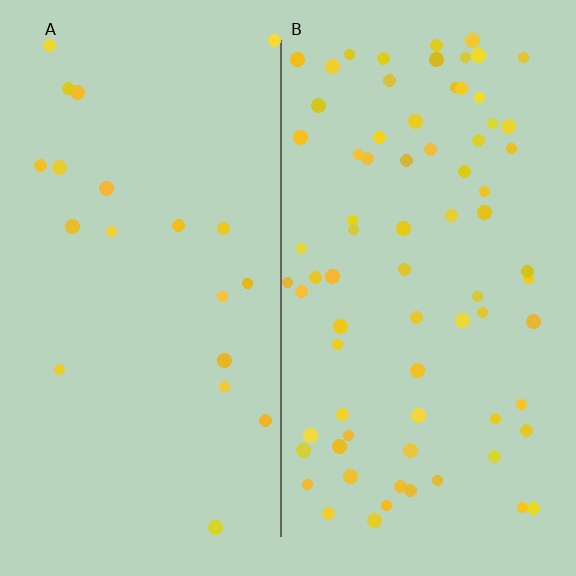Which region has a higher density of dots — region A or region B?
B (the right).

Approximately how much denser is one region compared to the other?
Approximately 3.7× — region B over region A.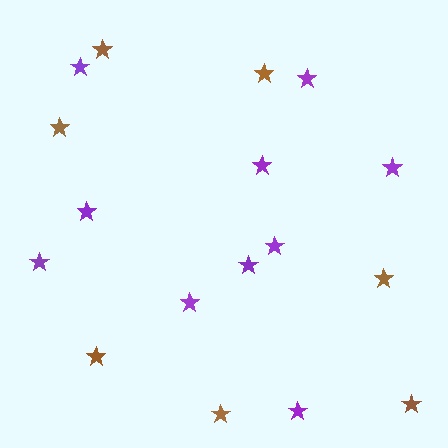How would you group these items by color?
There are 2 groups: one group of brown stars (7) and one group of purple stars (10).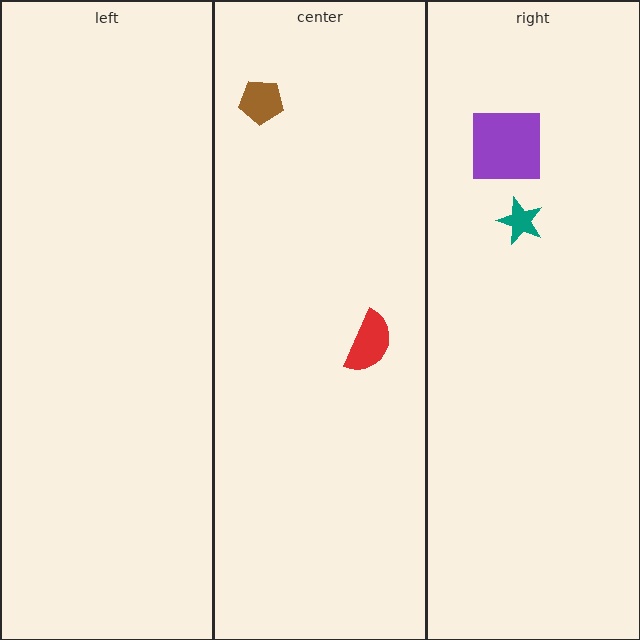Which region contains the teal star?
The right region.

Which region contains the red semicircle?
The center region.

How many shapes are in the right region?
2.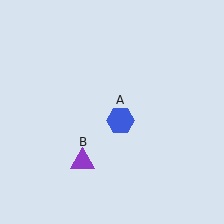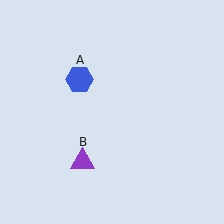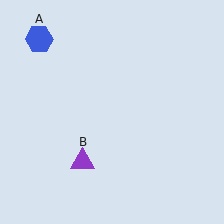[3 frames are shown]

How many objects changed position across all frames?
1 object changed position: blue hexagon (object A).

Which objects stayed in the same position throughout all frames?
Purple triangle (object B) remained stationary.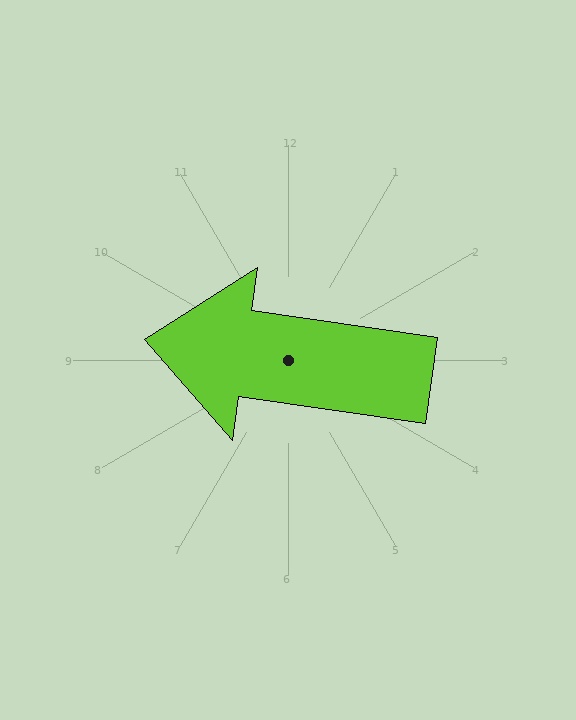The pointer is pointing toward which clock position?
Roughly 9 o'clock.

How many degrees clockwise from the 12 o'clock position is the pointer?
Approximately 278 degrees.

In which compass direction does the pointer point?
West.